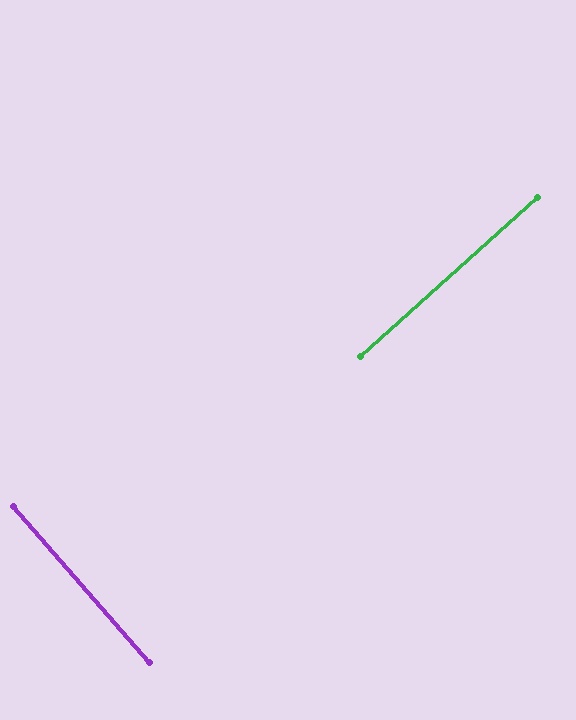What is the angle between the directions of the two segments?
Approximately 89 degrees.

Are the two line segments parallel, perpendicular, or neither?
Perpendicular — they meet at approximately 89°.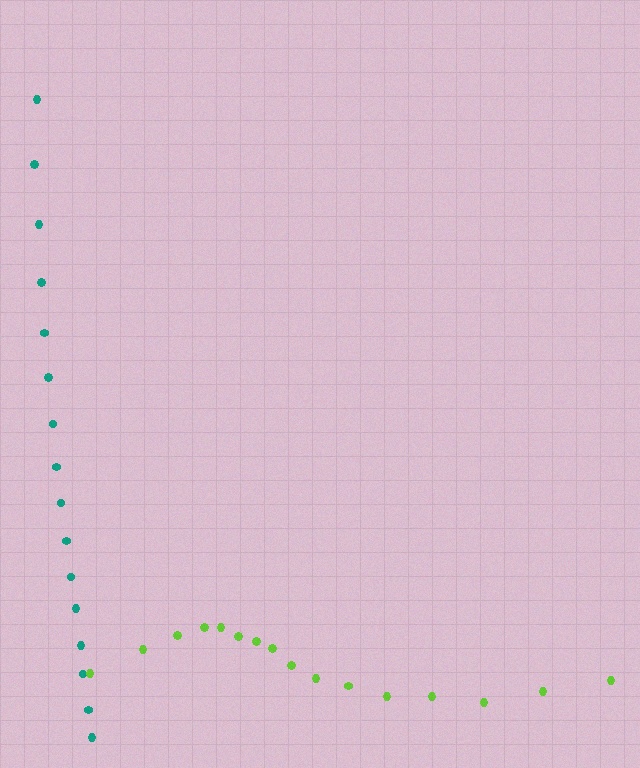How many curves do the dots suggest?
There are 2 distinct paths.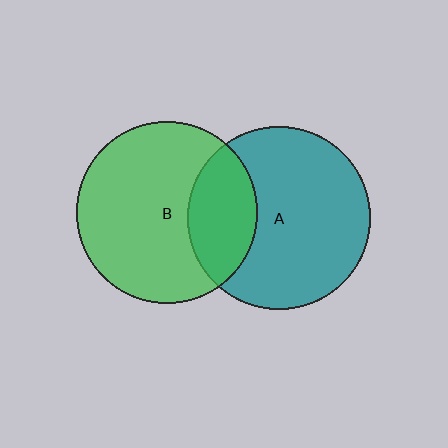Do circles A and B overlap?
Yes.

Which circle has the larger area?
Circle A (teal).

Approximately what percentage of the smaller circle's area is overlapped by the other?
Approximately 25%.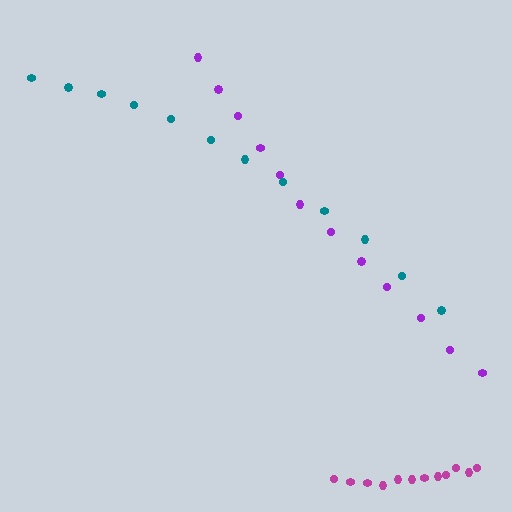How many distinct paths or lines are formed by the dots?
There are 3 distinct paths.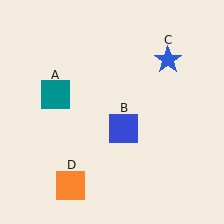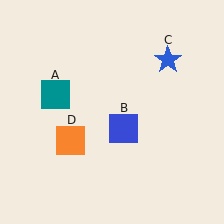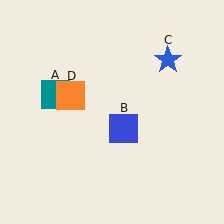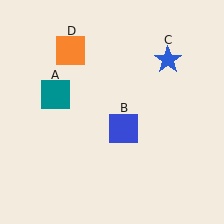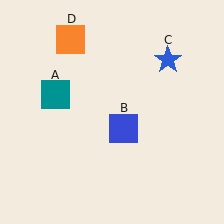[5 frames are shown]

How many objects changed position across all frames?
1 object changed position: orange square (object D).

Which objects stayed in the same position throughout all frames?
Teal square (object A) and blue square (object B) and blue star (object C) remained stationary.